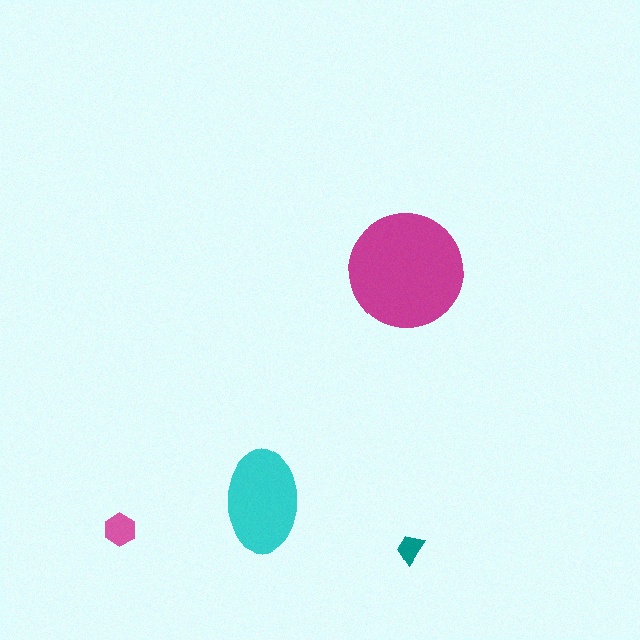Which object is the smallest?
The teal trapezoid.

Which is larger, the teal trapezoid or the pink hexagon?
The pink hexagon.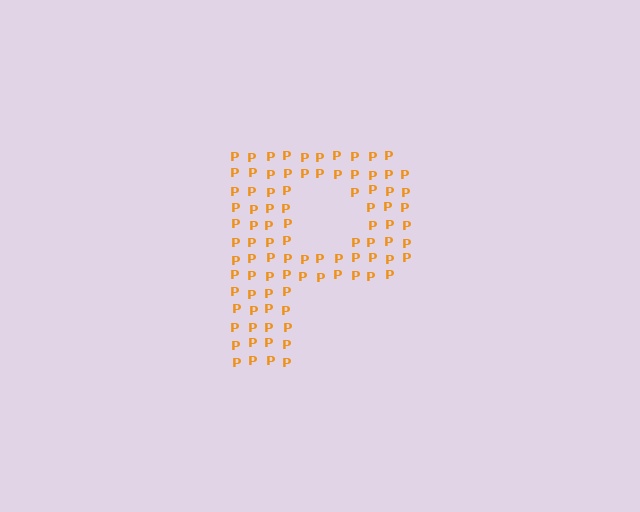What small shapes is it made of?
It is made of small letter P's.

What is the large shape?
The large shape is the letter P.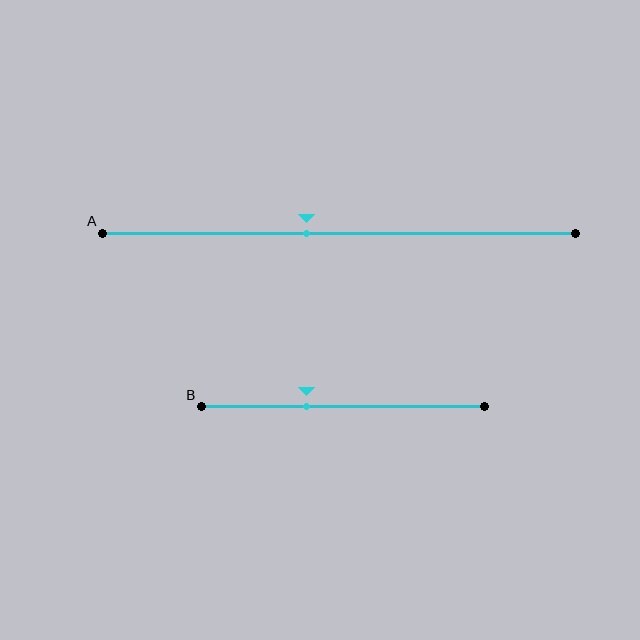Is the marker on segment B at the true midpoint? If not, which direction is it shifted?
No, the marker on segment B is shifted to the left by about 13% of the segment length.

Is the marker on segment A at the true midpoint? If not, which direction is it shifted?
No, the marker on segment A is shifted to the left by about 7% of the segment length.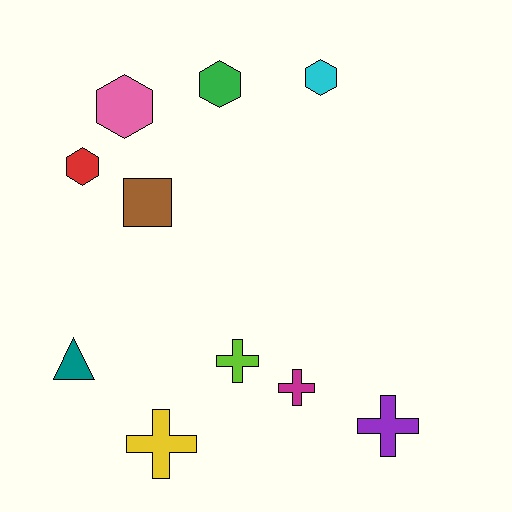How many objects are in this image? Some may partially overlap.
There are 10 objects.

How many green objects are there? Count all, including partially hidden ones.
There is 1 green object.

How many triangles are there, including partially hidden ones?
There is 1 triangle.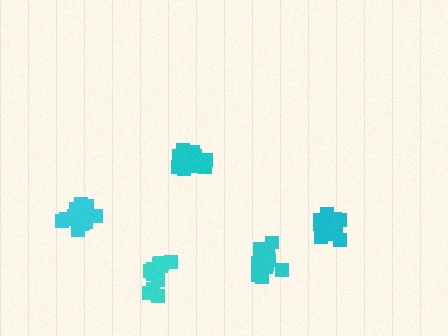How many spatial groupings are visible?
There are 5 spatial groupings.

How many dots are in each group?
Group 1: 14 dots, Group 2: 10 dots, Group 3: 16 dots, Group 4: 15 dots, Group 5: 15 dots (70 total).